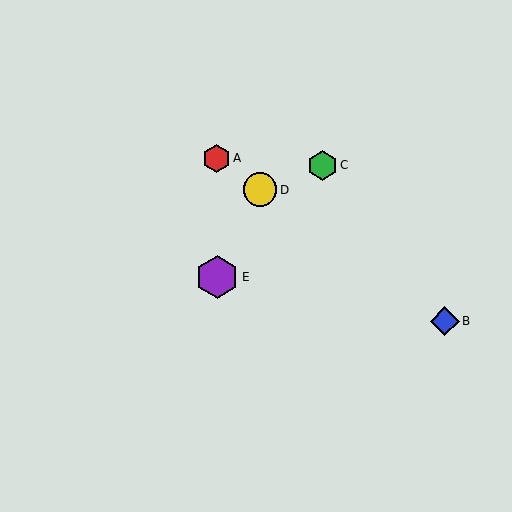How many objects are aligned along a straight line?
3 objects (A, B, D) are aligned along a straight line.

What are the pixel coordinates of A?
Object A is at (216, 158).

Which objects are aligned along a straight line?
Objects A, B, D are aligned along a straight line.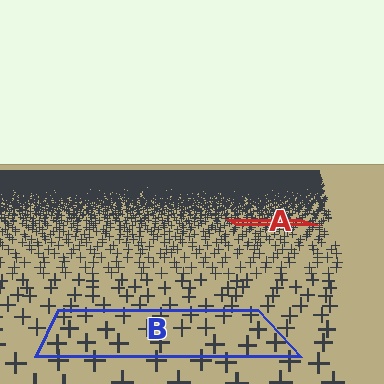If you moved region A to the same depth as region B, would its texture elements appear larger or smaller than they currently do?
They would appear larger. At a closer depth, the same texture elements are projected at a bigger on-screen size.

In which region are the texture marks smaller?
The texture marks are smaller in region A, because it is farther away.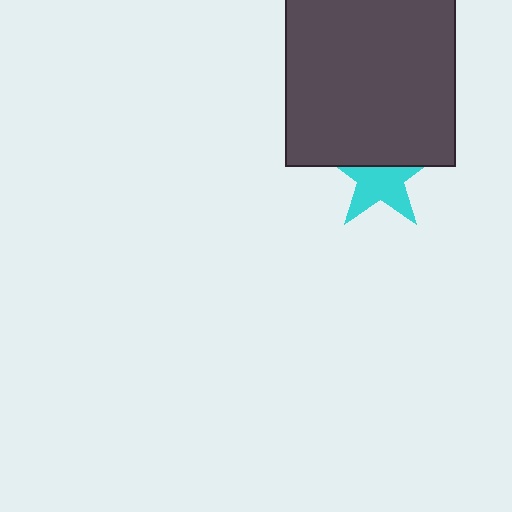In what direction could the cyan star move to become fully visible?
The cyan star could move down. That would shift it out from behind the dark gray rectangle entirely.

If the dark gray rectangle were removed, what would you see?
You would see the complete cyan star.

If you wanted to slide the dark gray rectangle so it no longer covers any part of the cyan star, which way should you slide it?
Slide it up — that is the most direct way to separate the two shapes.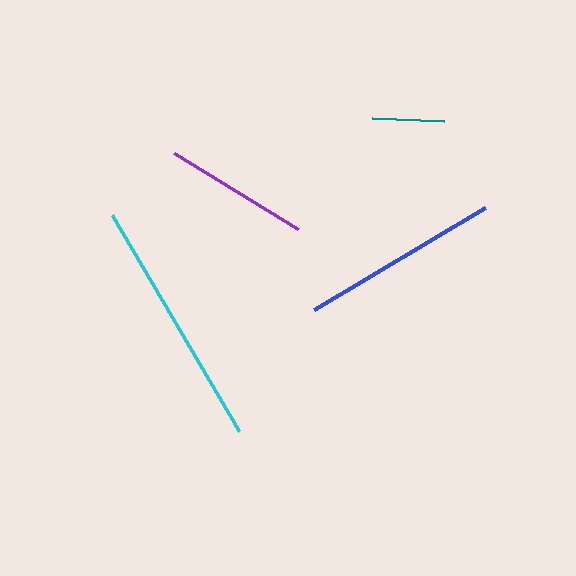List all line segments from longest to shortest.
From longest to shortest: cyan, blue, purple, teal.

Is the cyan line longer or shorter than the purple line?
The cyan line is longer than the purple line.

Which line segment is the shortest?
The teal line is the shortest at approximately 72 pixels.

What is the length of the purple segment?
The purple segment is approximately 145 pixels long.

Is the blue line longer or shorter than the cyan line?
The cyan line is longer than the blue line.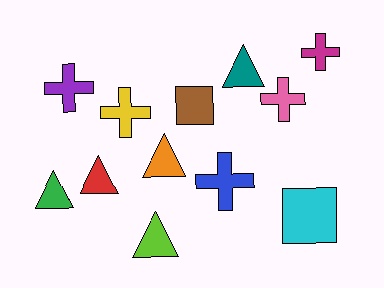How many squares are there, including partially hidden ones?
There are 2 squares.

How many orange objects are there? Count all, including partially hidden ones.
There is 1 orange object.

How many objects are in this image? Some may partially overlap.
There are 12 objects.